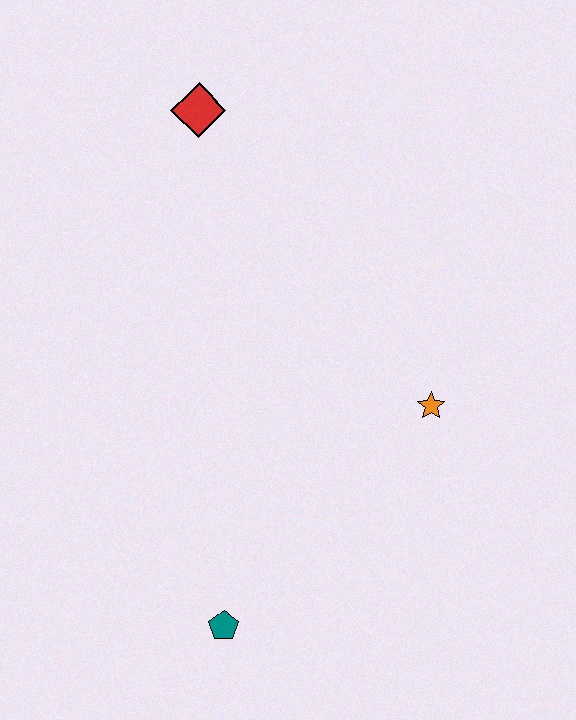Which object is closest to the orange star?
The teal pentagon is closest to the orange star.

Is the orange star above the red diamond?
No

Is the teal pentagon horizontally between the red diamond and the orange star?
Yes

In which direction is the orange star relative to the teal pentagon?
The orange star is above the teal pentagon.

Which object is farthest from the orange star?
The red diamond is farthest from the orange star.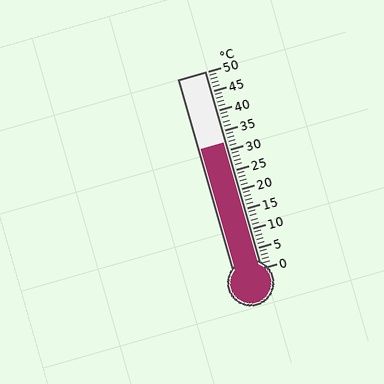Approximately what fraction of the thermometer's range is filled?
The thermometer is filled to approximately 65% of its range.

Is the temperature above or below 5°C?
The temperature is above 5°C.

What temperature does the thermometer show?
The thermometer shows approximately 32°C.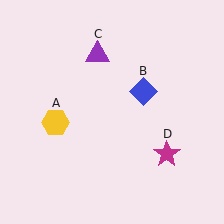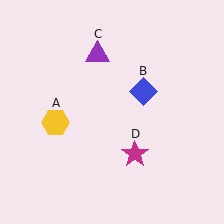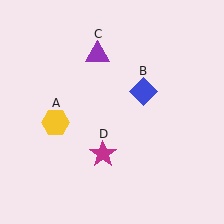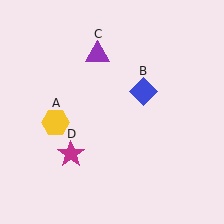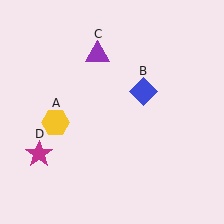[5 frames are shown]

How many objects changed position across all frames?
1 object changed position: magenta star (object D).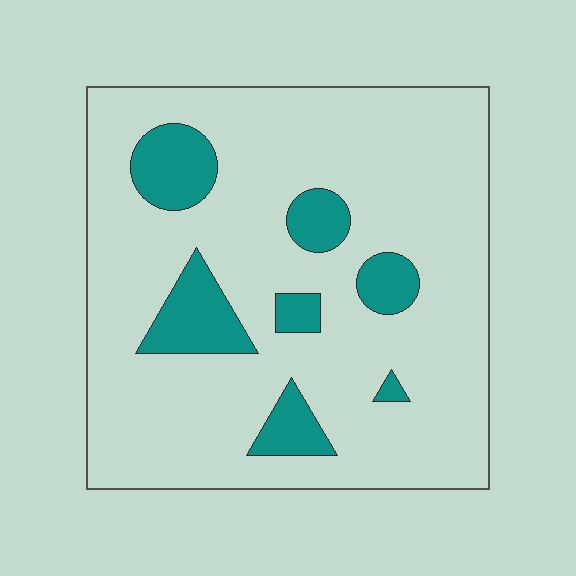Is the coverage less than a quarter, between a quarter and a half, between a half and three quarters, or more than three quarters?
Less than a quarter.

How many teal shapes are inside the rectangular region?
7.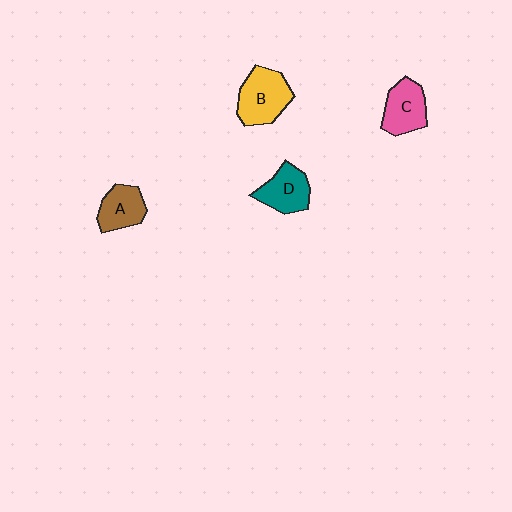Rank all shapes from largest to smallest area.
From largest to smallest: B (yellow), C (pink), D (teal), A (brown).